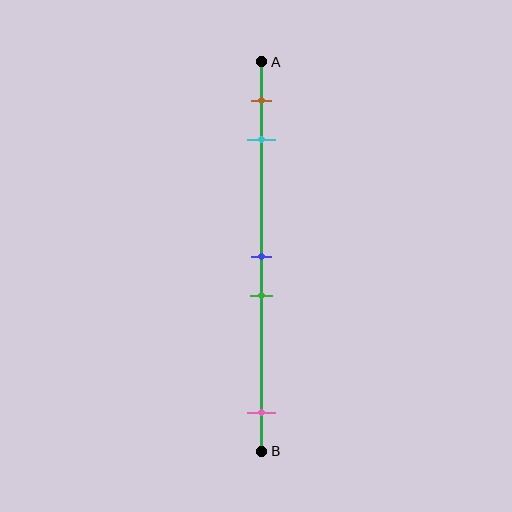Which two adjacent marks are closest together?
The blue and green marks are the closest adjacent pair.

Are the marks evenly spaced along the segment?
No, the marks are not evenly spaced.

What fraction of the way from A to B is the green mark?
The green mark is approximately 60% (0.6) of the way from A to B.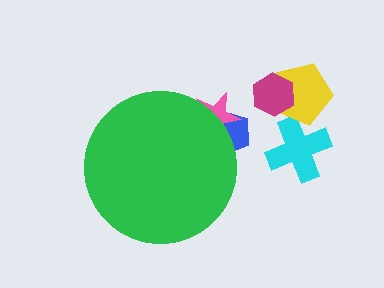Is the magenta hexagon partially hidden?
No, the magenta hexagon is fully visible.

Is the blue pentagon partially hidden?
Yes, the blue pentagon is partially hidden behind the green circle.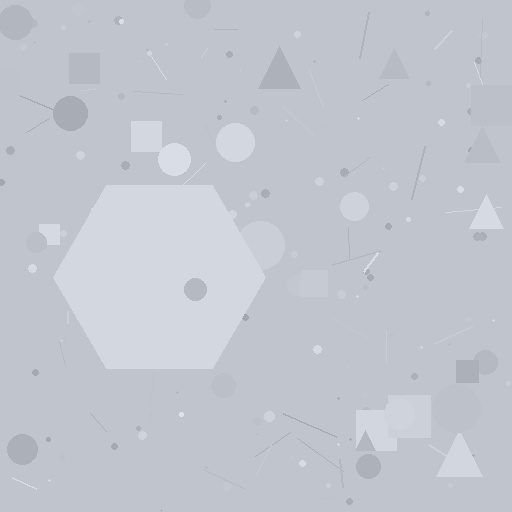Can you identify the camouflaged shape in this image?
The camouflaged shape is a hexagon.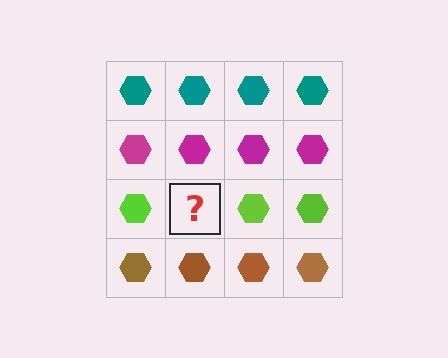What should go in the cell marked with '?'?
The missing cell should contain a lime hexagon.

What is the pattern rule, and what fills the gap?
The rule is that each row has a consistent color. The gap should be filled with a lime hexagon.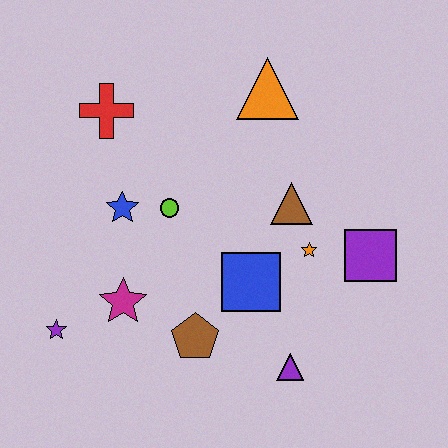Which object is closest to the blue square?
The orange star is closest to the blue square.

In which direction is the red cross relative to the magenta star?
The red cross is above the magenta star.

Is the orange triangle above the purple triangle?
Yes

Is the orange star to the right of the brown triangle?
Yes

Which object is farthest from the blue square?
The red cross is farthest from the blue square.